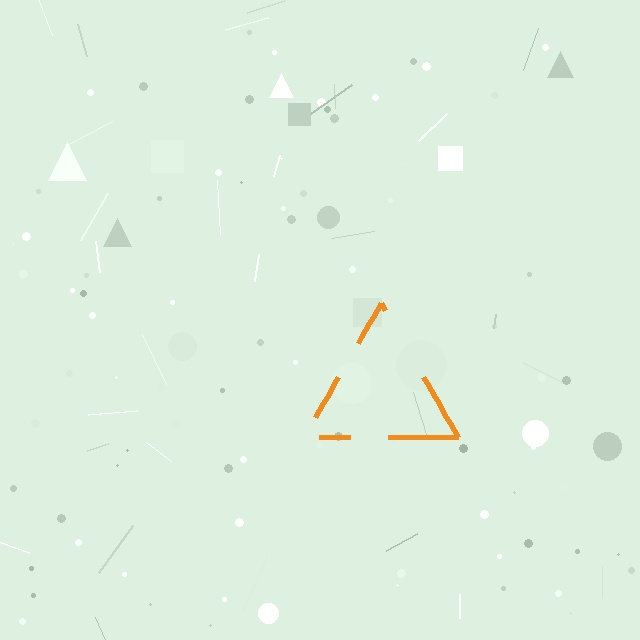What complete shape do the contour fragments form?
The contour fragments form a triangle.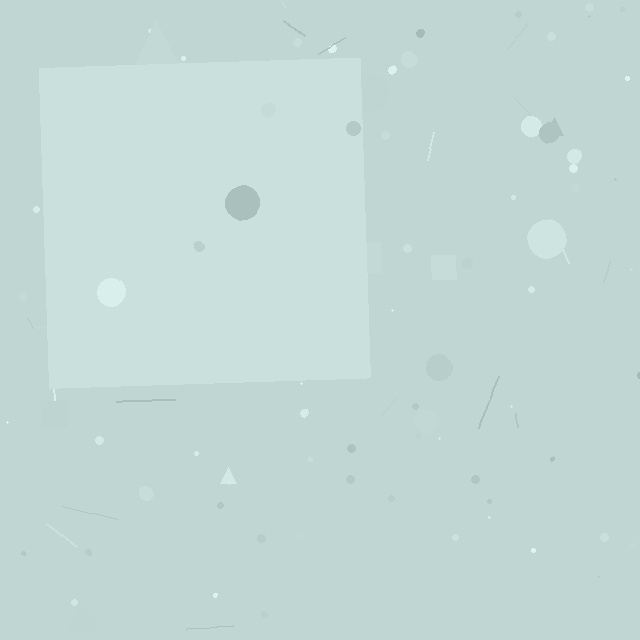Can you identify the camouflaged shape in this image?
The camouflaged shape is a square.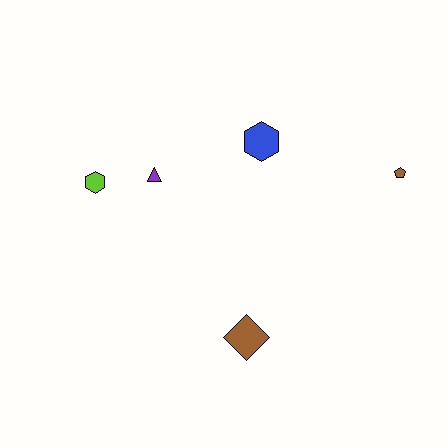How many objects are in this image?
There are 5 objects.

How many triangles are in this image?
There is 1 triangle.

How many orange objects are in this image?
There are no orange objects.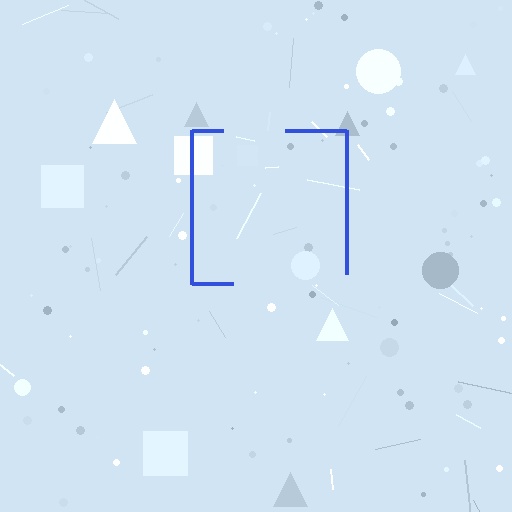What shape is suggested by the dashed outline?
The dashed outline suggests a square.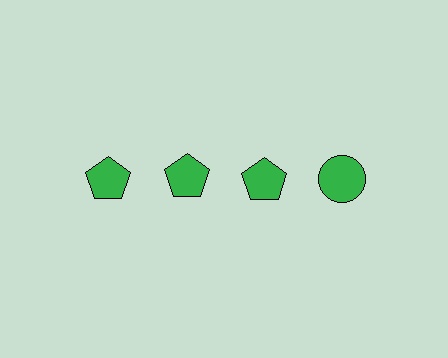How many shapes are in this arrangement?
There are 4 shapes arranged in a grid pattern.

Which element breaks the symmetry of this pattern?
The green circle in the top row, second from right column breaks the symmetry. All other shapes are green pentagons.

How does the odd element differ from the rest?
It has a different shape: circle instead of pentagon.